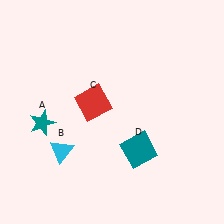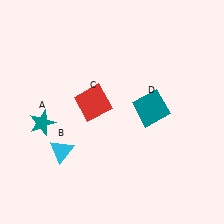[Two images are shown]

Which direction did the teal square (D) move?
The teal square (D) moved up.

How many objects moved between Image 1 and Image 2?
1 object moved between the two images.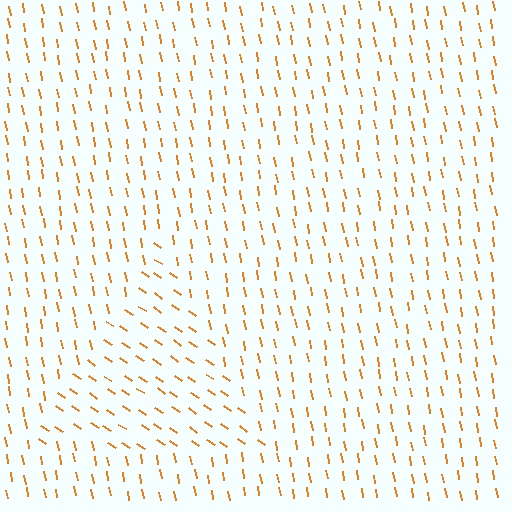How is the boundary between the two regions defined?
The boundary is defined purely by a change in line orientation (approximately 45 degrees difference). All lines are the same color and thickness.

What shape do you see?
I see a triangle.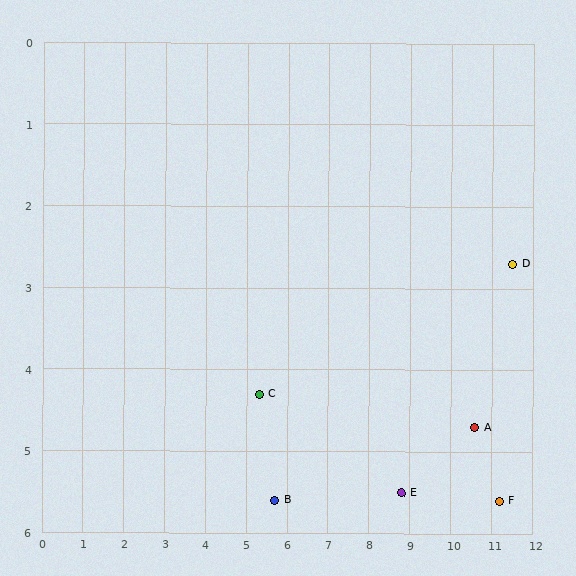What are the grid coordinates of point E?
Point E is at approximately (8.8, 5.5).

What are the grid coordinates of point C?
Point C is at approximately (5.3, 4.3).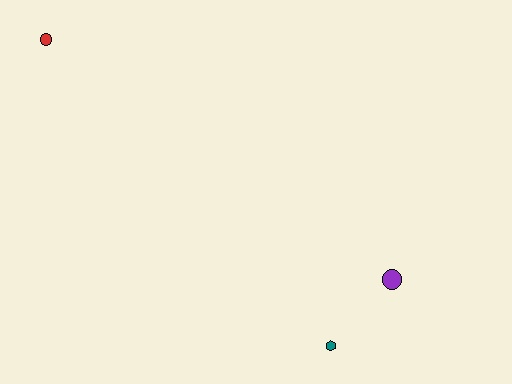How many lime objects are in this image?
There are no lime objects.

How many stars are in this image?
There are no stars.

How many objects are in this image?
There are 3 objects.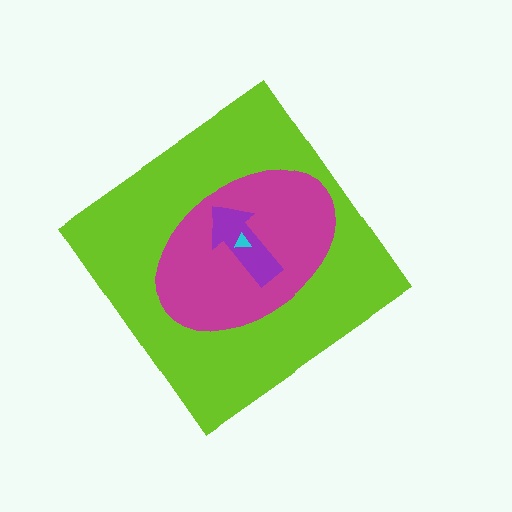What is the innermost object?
The cyan triangle.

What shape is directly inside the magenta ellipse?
The purple arrow.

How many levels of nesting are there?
4.